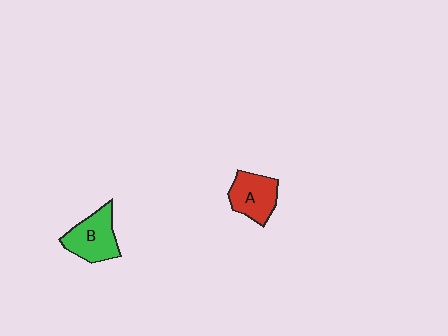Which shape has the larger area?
Shape B (green).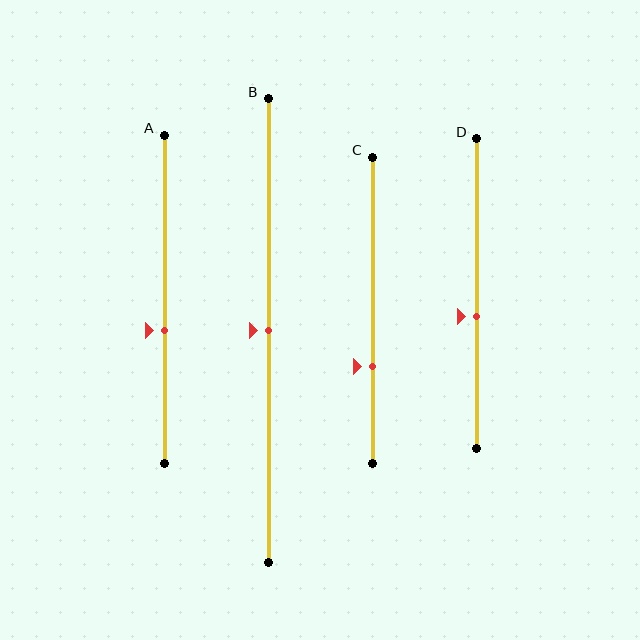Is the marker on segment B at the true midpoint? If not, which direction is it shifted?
Yes, the marker on segment B is at the true midpoint.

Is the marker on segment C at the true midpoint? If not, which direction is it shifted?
No, the marker on segment C is shifted downward by about 18% of the segment length.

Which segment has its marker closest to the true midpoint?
Segment B has its marker closest to the true midpoint.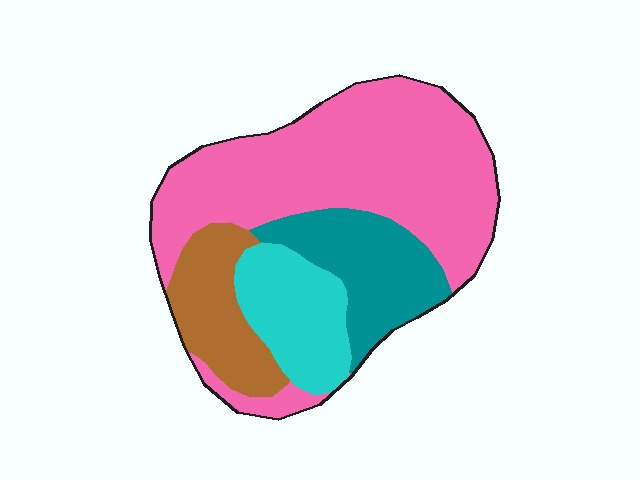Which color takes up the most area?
Pink, at roughly 55%.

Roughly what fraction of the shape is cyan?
Cyan covers 15% of the shape.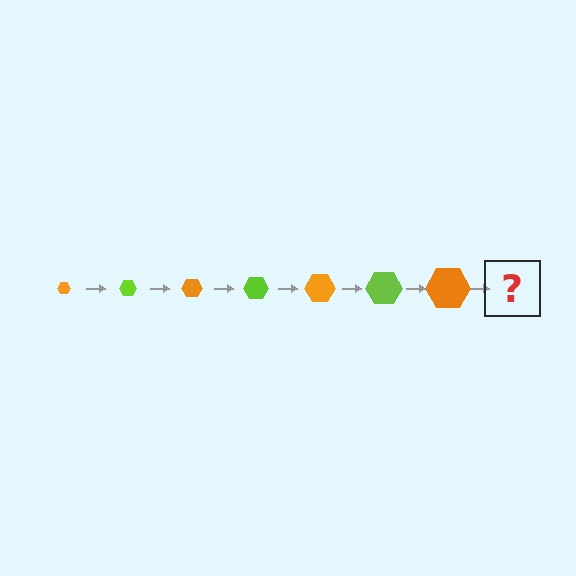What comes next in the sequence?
The next element should be a lime hexagon, larger than the previous one.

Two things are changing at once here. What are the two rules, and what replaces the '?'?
The two rules are that the hexagon grows larger each step and the color cycles through orange and lime. The '?' should be a lime hexagon, larger than the previous one.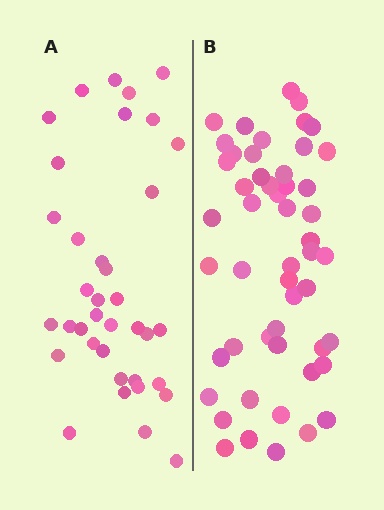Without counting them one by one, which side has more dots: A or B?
Region B (the right region) has more dots.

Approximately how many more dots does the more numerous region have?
Region B has approximately 15 more dots than region A.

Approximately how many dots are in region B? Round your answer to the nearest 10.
About 50 dots. (The exact count is 51, which rounds to 50.)